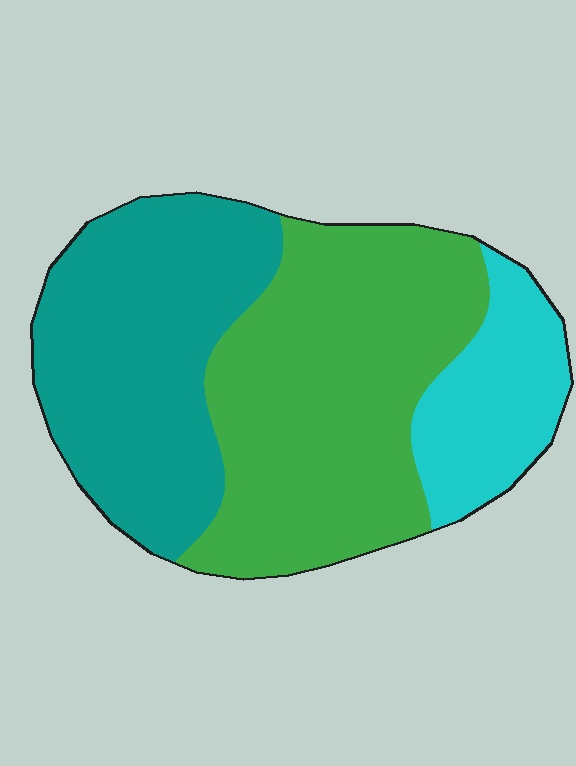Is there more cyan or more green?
Green.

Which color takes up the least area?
Cyan, at roughly 15%.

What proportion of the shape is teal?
Teal covers 37% of the shape.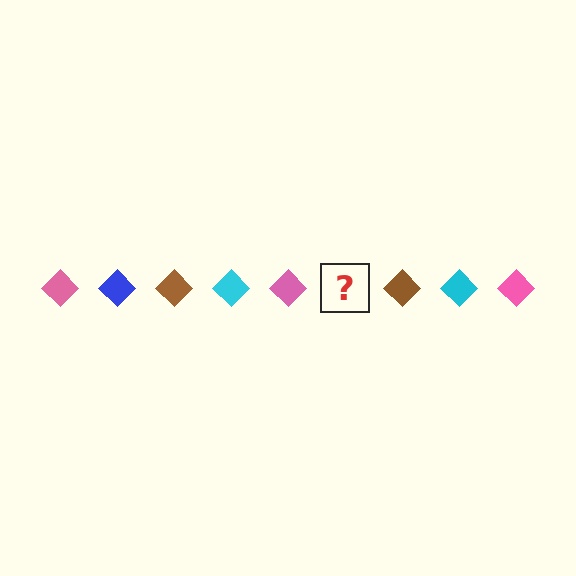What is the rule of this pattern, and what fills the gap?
The rule is that the pattern cycles through pink, blue, brown, cyan diamonds. The gap should be filled with a blue diamond.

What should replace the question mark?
The question mark should be replaced with a blue diamond.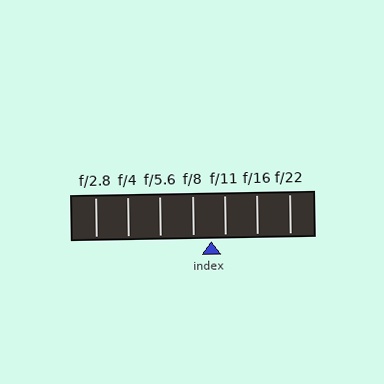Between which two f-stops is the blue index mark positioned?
The index mark is between f/8 and f/11.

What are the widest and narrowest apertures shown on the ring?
The widest aperture shown is f/2.8 and the narrowest is f/22.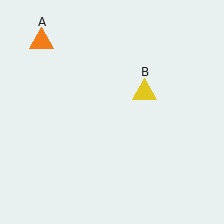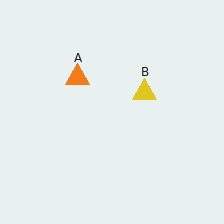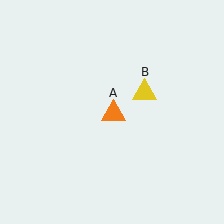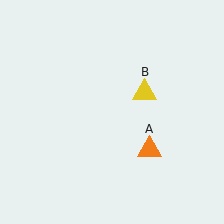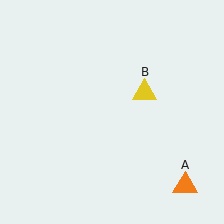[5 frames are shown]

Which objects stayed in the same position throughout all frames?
Yellow triangle (object B) remained stationary.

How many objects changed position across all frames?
1 object changed position: orange triangle (object A).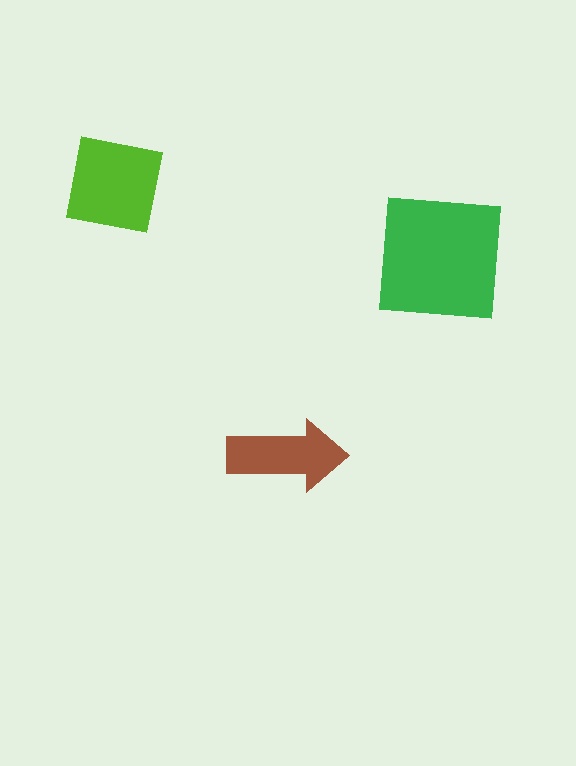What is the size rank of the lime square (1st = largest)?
2nd.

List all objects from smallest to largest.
The brown arrow, the lime square, the green square.